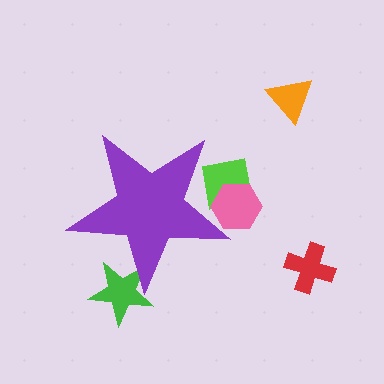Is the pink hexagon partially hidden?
Yes, the pink hexagon is partially hidden behind the purple star.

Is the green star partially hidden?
Yes, the green star is partially hidden behind the purple star.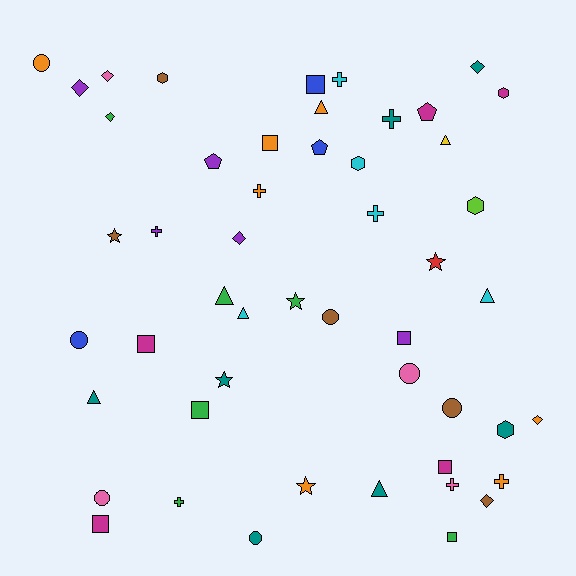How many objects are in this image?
There are 50 objects.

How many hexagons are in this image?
There are 5 hexagons.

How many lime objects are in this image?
There is 1 lime object.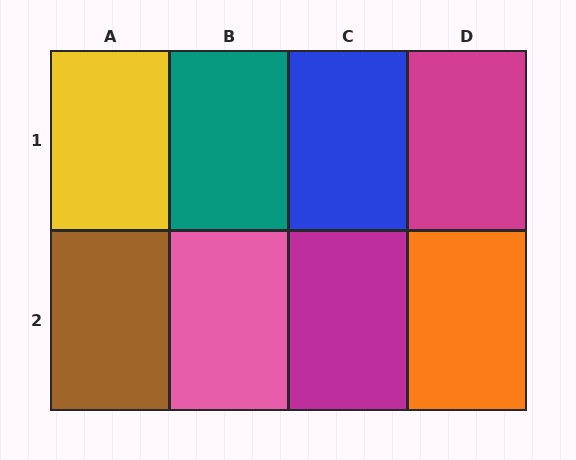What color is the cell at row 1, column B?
Teal.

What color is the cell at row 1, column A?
Yellow.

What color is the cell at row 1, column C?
Blue.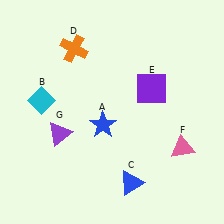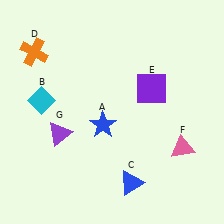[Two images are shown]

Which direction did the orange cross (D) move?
The orange cross (D) moved left.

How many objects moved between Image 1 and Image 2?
1 object moved between the two images.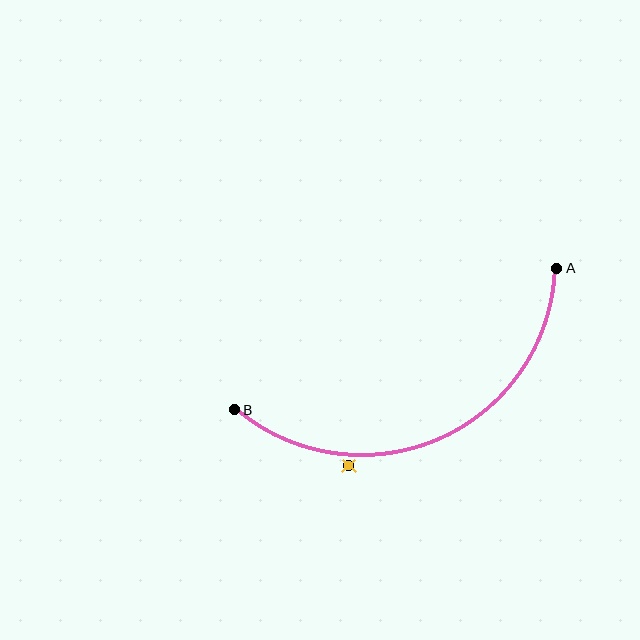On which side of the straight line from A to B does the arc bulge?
The arc bulges below the straight line connecting A and B.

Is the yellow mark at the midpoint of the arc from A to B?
No — the yellow mark does not lie on the arc at all. It sits slightly outside the curve.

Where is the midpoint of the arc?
The arc midpoint is the point on the curve farthest from the straight line joining A and B. It sits below that line.